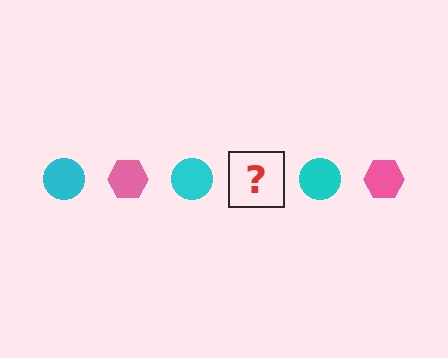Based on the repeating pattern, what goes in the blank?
The blank should be a pink hexagon.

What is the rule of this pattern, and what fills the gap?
The rule is that the pattern alternates between cyan circle and pink hexagon. The gap should be filled with a pink hexagon.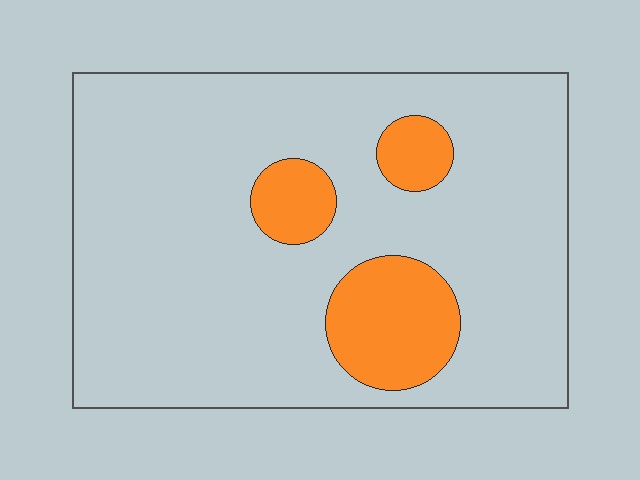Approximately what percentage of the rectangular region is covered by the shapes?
Approximately 15%.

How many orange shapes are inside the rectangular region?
3.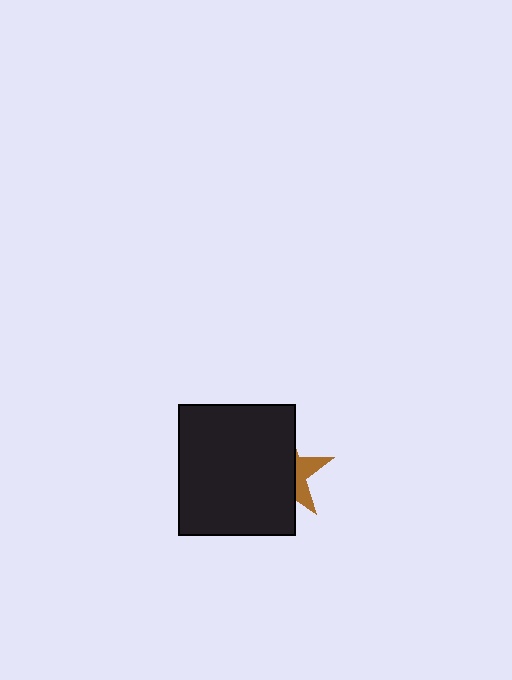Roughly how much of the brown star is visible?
A small part of it is visible (roughly 32%).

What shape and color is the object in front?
The object in front is a black rectangle.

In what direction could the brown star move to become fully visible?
The brown star could move right. That would shift it out from behind the black rectangle entirely.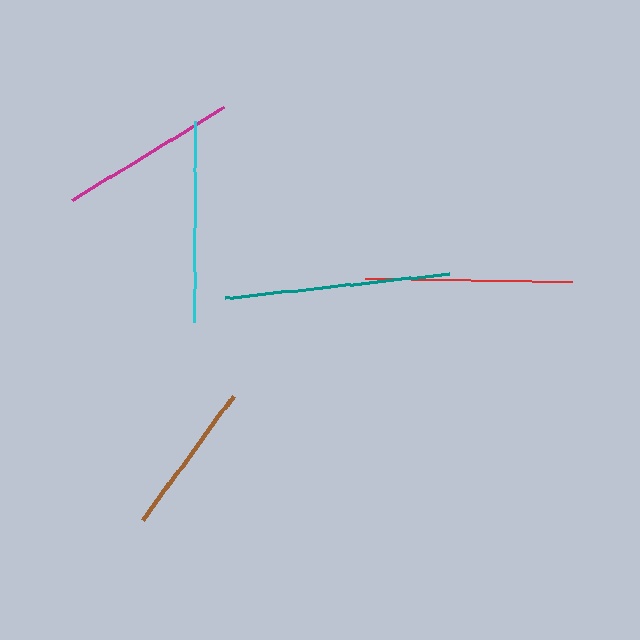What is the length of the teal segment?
The teal segment is approximately 225 pixels long.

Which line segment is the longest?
The teal line is the longest at approximately 225 pixels.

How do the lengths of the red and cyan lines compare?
The red and cyan lines are approximately the same length.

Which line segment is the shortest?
The brown line is the shortest at approximately 154 pixels.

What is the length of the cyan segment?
The cyan segment is approximately 202 pixels long.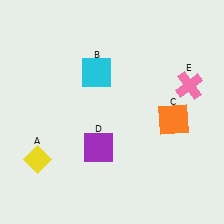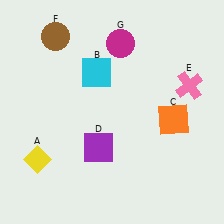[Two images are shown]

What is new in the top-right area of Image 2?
A magenta circle (G) was added in the top-right area of Image 2.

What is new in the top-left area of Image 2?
A brown circle (F) was added in the top-left area of Image 2.